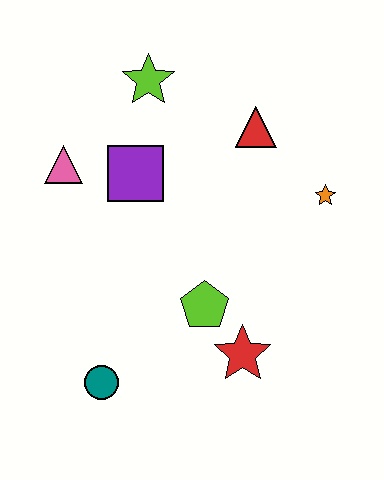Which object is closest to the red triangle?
The orange star is closest to the red triangle.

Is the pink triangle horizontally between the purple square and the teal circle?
No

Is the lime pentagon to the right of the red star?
No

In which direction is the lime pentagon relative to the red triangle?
The lime pentagon is below the red triangle.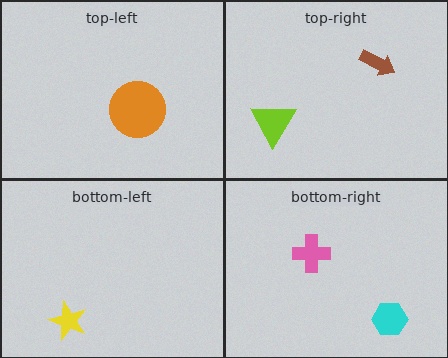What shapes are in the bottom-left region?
The yellow star.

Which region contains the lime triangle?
The top-right region.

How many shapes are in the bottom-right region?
2.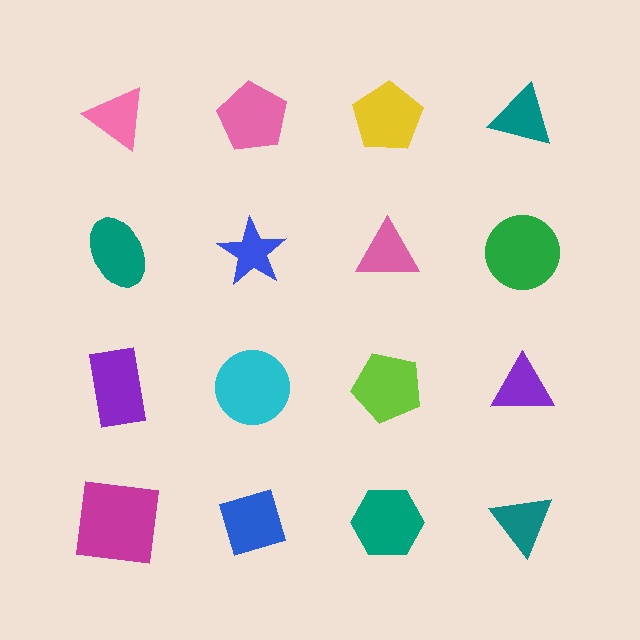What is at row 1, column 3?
A yellow pentagon.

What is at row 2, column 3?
A pink triangle.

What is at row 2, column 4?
A green circle.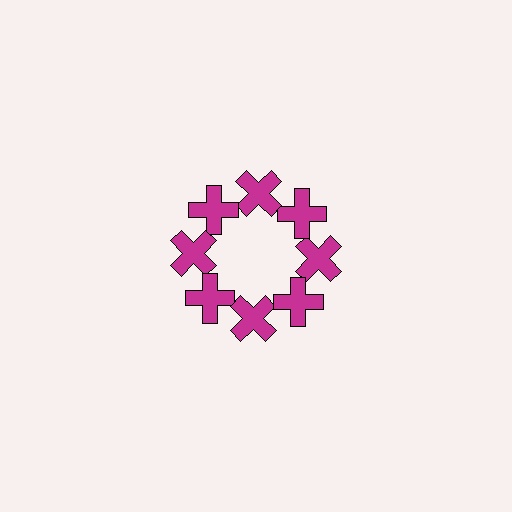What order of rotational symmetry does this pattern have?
This pattern has 8-fold rotational symmetry.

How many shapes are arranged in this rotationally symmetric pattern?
There are 8 shapes, arranged in 8 groups of 1.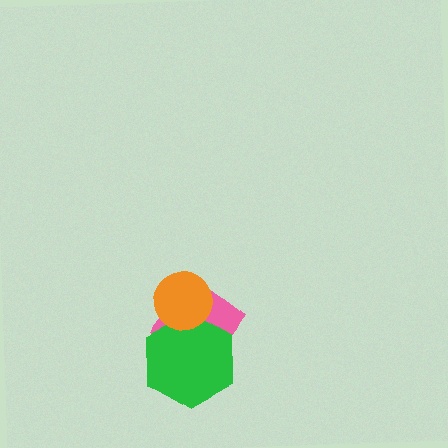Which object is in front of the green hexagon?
The orange circle is in front of the green hexagon.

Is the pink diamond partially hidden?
Yes, it is partially covered by another shape.